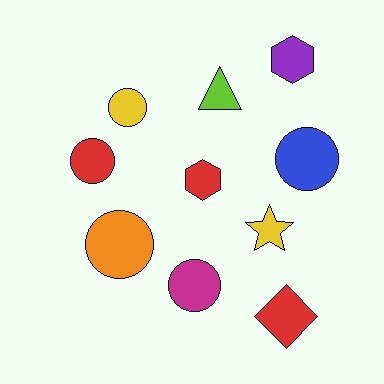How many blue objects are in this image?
There is 1 blue object.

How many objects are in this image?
There are 10 objects.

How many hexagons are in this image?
There are 2 hexagons.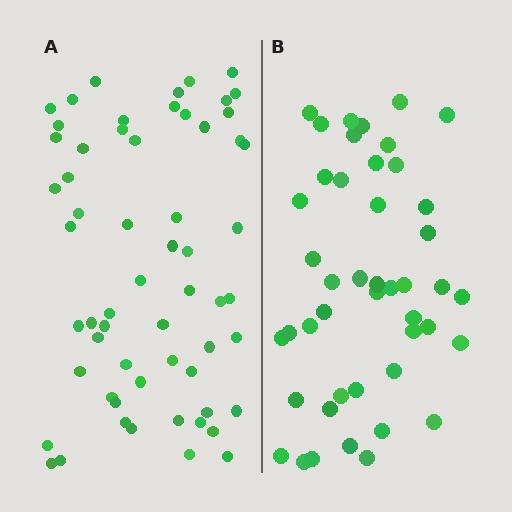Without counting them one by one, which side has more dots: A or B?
Region A (the left region) has more dots.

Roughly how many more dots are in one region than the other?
Region A has approximately 15 more dots than region B.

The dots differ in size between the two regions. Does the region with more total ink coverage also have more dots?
No. Region B has more total ink coverage because its dots are larger, but region A actually contains more individual dots. Total area can be misleading — the number of items is what matters here.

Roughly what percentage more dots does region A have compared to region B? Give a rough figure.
About 35% more.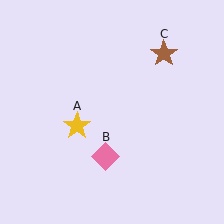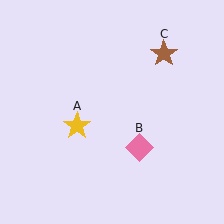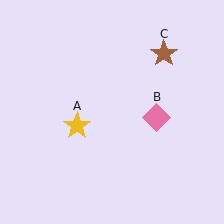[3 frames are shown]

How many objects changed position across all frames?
1 object changed position: pink diamond (object B).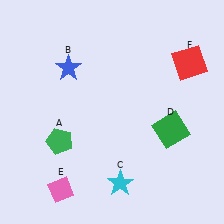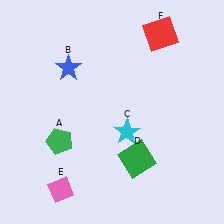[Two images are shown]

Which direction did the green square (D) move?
The green square (D) moved left.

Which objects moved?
The objects that moved are: the cyan star (C), the green square (D), the red square (F).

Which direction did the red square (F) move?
The red square (F) moved left.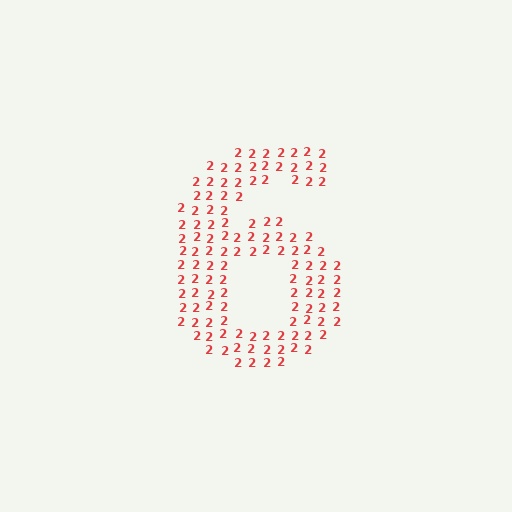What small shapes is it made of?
It is made of small digit 2's.